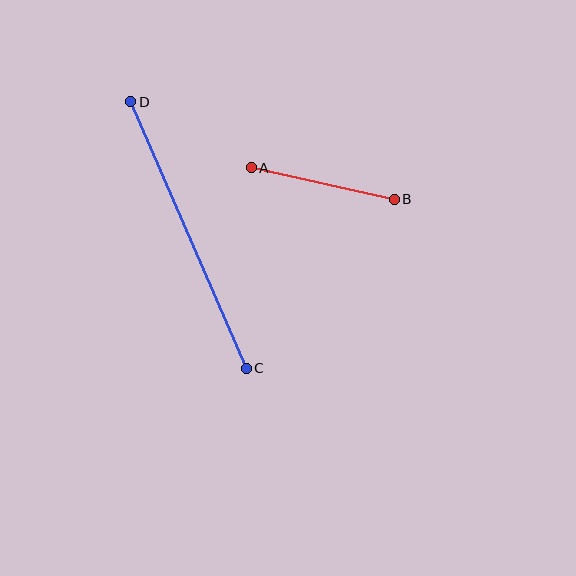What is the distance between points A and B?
The distance is approximately 146 pixels.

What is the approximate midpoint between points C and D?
The midpoint is at approximately (189, 235) pixels.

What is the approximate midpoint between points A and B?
The midpoint is at approximately (323, 183) pixels.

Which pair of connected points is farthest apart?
Points C and D are farthest apart.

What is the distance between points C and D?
The distance is approximately 290 pixels.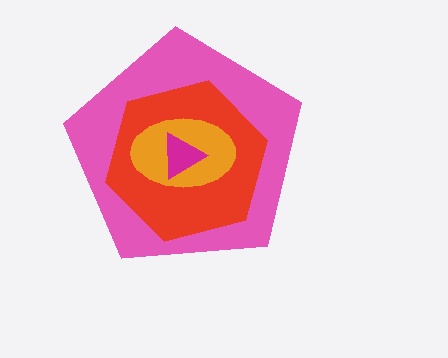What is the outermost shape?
The pink pentagon.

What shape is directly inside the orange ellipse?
The magenta triangle.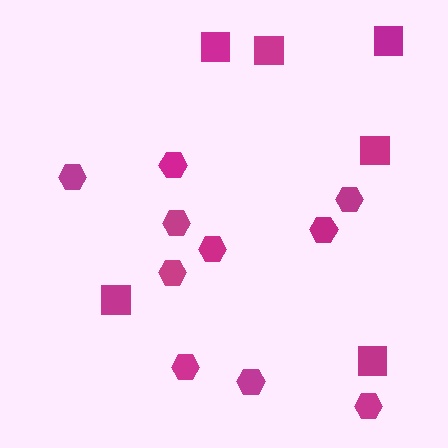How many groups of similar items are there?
There are 2 groups: one group of hexagons (10) and one group of squares (6).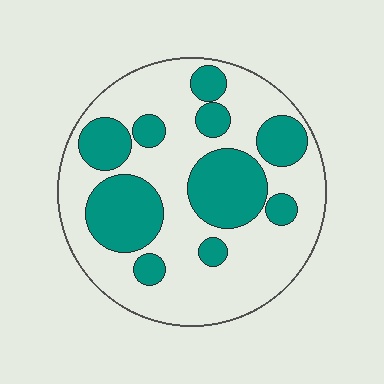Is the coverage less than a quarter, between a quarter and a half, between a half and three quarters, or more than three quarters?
Between a quarter and a half.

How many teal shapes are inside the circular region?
10.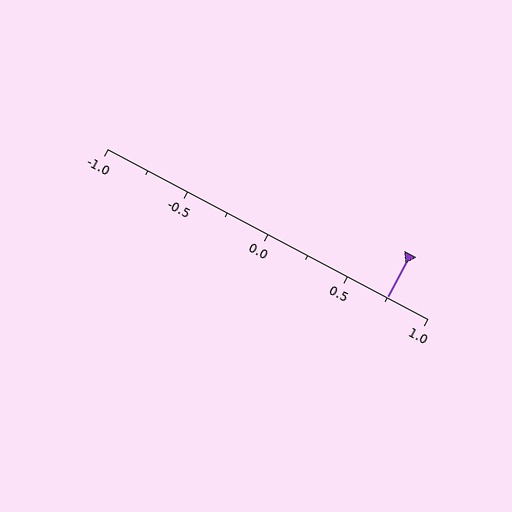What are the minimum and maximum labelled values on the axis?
The axis runs from -1.0 to 1.0.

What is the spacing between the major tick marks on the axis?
The major ticks are spaced 0.5 apart.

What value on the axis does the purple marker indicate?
The marker indicates approximately 0.75.